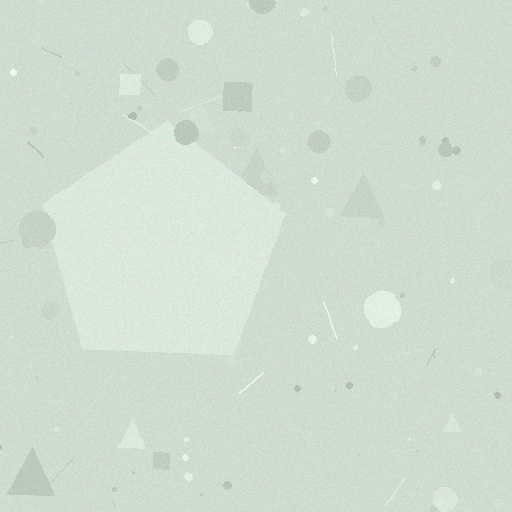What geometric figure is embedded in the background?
A pentagon is embedded in the background.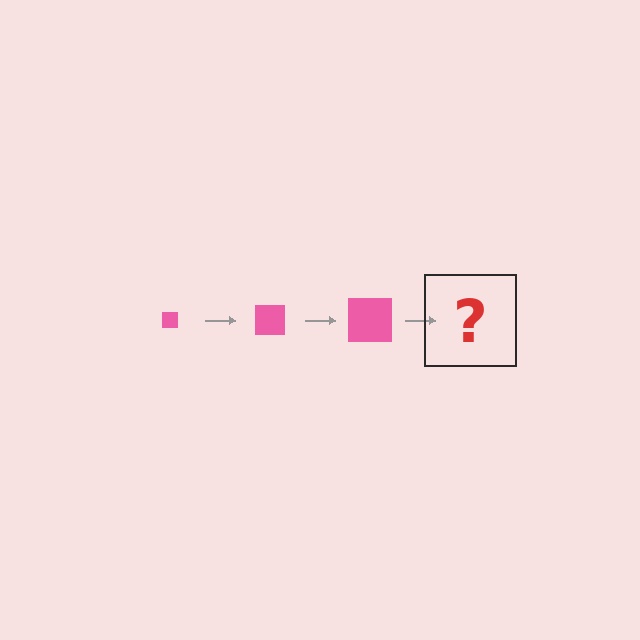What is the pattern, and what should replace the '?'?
The pattern is that the square gets progressively larger each step. The '?' should be a pink square, larger than the previous one.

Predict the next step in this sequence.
The next step is a pink square, larger than the previous one.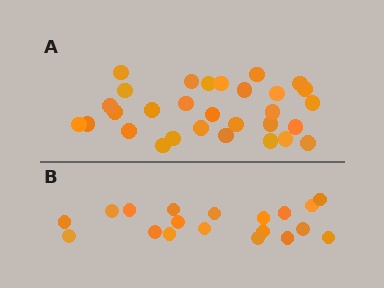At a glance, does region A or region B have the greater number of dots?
Region A (the top region) has more dots.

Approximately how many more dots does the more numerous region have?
Region A has roughly 12 or so more dots than region B.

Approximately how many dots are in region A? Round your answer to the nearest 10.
About 30 dots.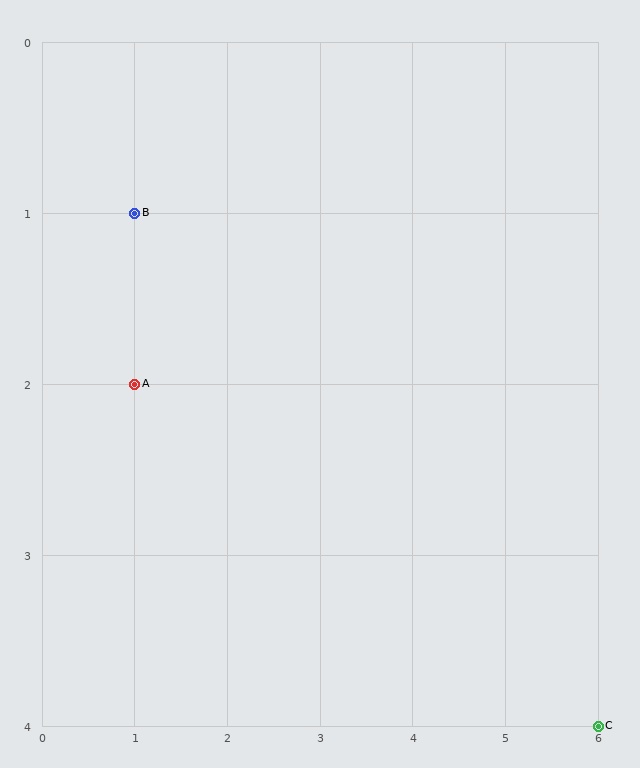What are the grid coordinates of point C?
Point C is at grid coordinates (6, 4).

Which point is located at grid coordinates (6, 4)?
Point C is at (6, 4).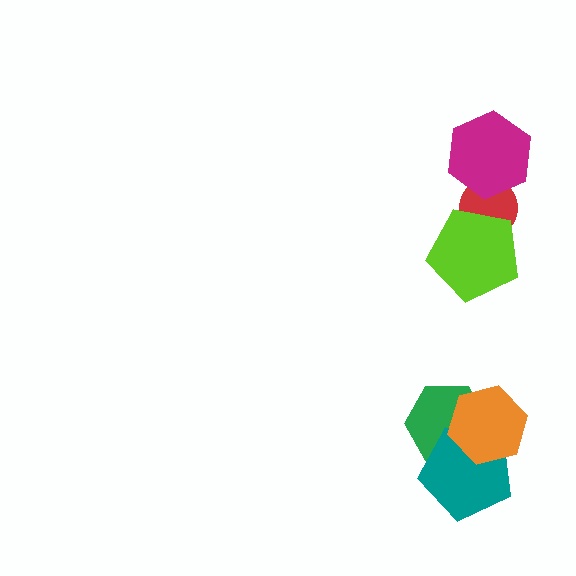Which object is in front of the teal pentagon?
The orange hexagon is in front of the teal pentagon.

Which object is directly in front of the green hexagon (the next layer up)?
The teal pentagon is directly in front of the green hexagon.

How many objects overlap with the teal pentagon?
2 objects overlap with the teal pentagon.